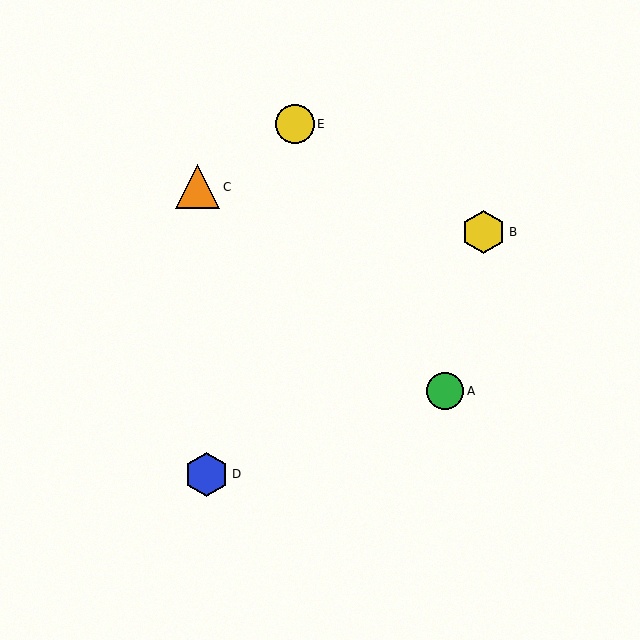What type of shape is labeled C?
Shape C is an orange triangle.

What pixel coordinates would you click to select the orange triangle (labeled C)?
Click at (197, 187) to select the orange triangle C.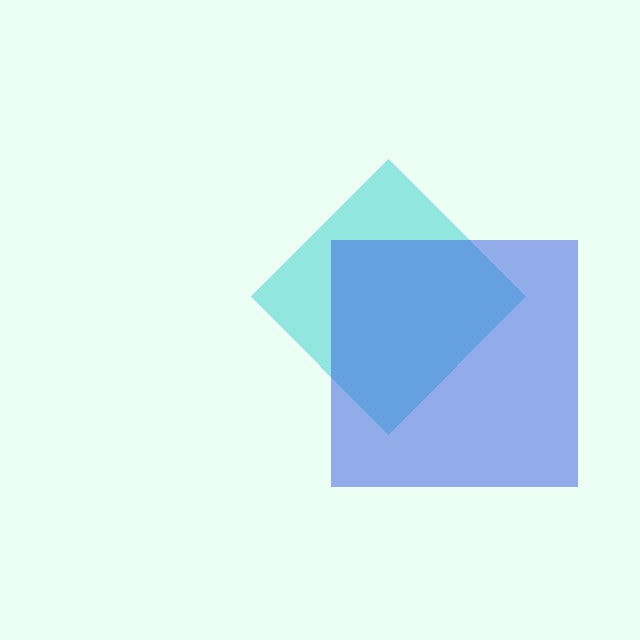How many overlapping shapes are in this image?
There are 2 overlapping shapes in the image.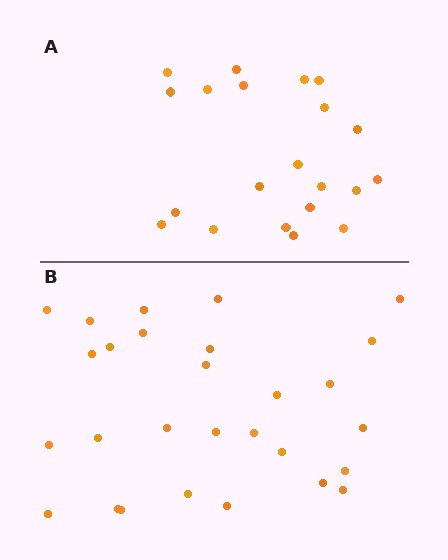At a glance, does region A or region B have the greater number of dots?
Region B (the bottom region) has more dots.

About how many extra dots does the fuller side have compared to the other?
Region B has roughly 8 or so more dots than region A.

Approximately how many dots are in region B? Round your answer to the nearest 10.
About 30 dots. (The exact count is 28, which rounds to 30.)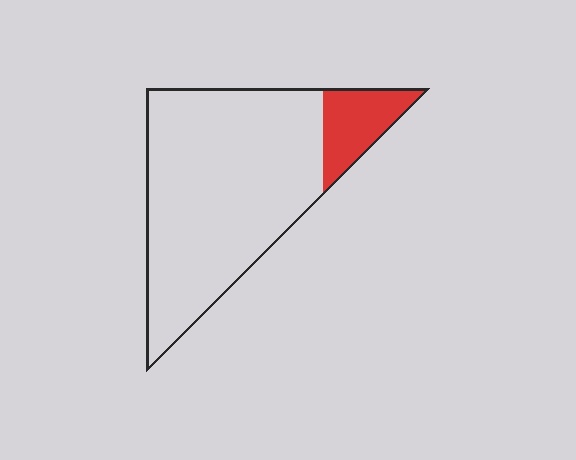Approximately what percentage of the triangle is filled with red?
Approximately 15%.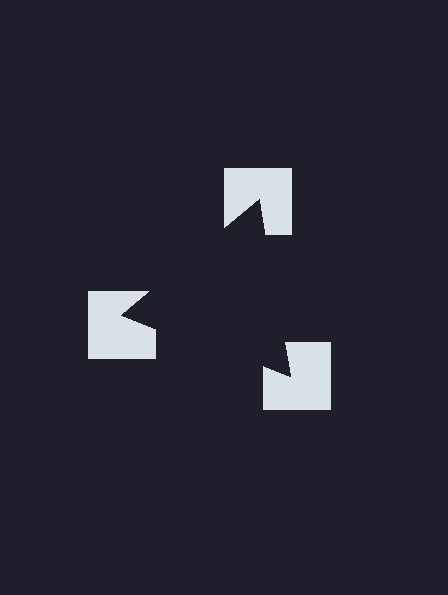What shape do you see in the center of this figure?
An illusory triangle — its edges are inferred from the aligned wedge cuts in the notched squares, not physically drawn.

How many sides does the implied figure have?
3 sides.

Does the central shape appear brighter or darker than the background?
It typically appears slightly darker than the background, even though no actual brightness change is drawn.